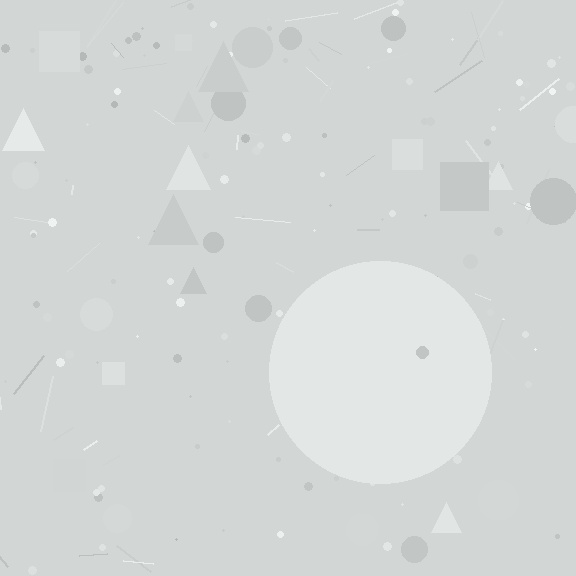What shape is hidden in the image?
A circle is hidden in the image.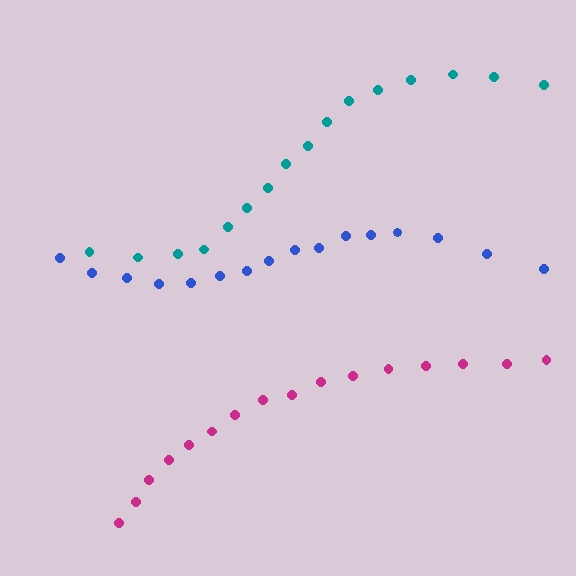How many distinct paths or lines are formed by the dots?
There are 3 distinct paths.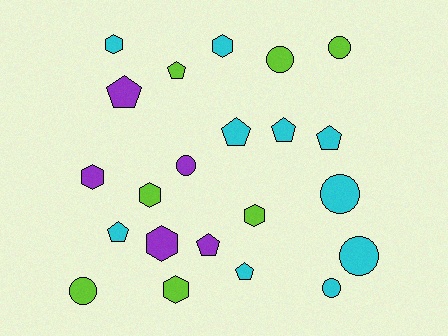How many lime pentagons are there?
There is 1 lime pentagon.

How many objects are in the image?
There are 22 objects.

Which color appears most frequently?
Cyan, with 10 objects.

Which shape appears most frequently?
Pentagon, with 8 objects.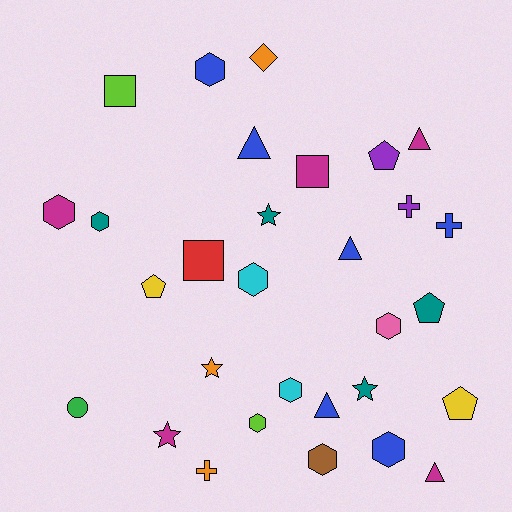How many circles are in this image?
There is 1 circle.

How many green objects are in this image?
There is 1 green object.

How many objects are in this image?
There are 30 objects.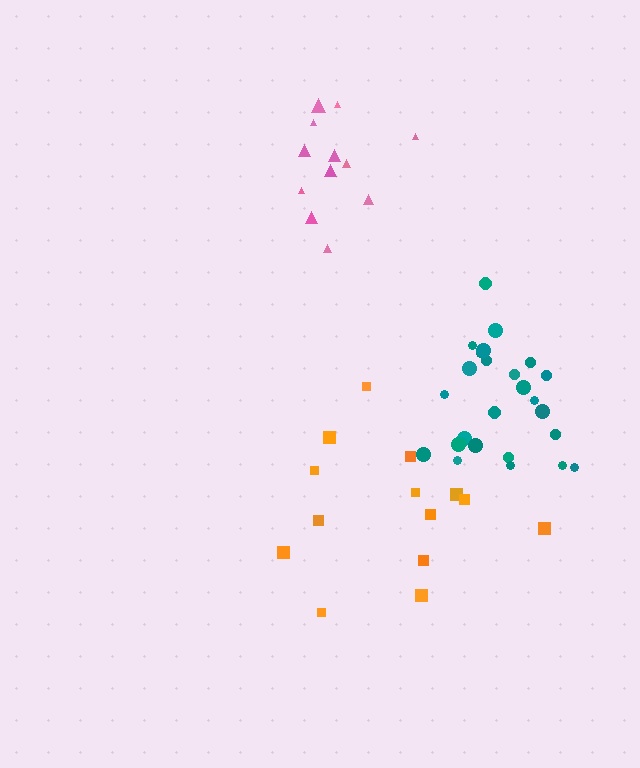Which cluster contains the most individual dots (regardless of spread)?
Teal (26).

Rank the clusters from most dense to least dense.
teal, pink, orange.